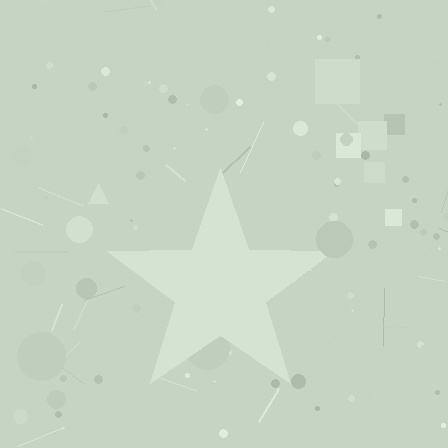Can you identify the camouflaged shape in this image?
The camouflaged shape is a star.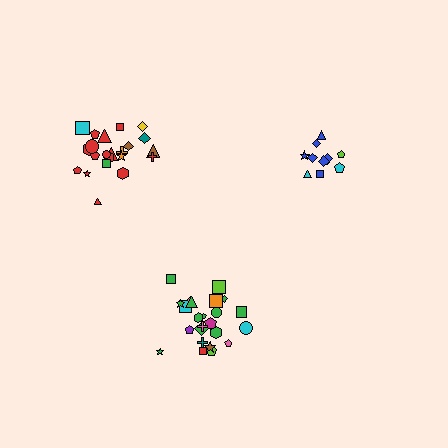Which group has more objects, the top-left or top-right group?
The top-left group.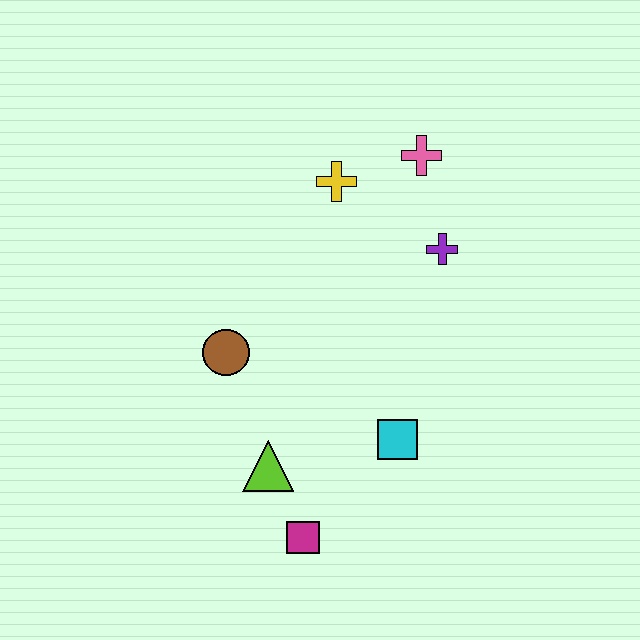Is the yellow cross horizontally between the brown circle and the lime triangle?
No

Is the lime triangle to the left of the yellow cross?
Yes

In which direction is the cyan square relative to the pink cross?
The cyan square is below the pink cross.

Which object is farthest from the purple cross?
The magenta square is farthest from the purple cross.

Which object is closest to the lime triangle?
The magenta square is closest to the lime triangle.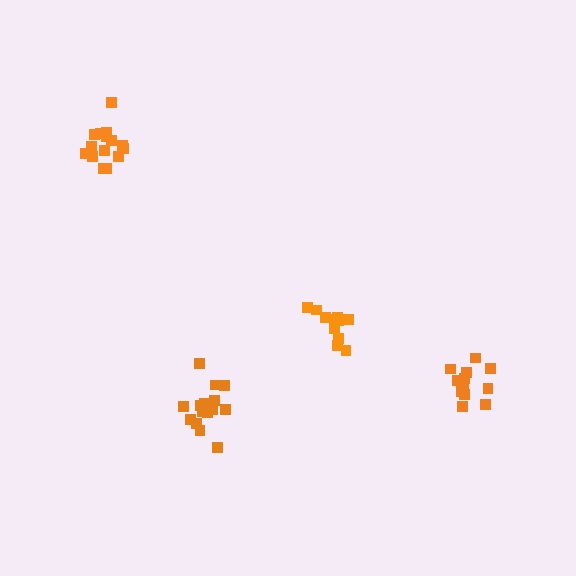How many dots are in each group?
Group 1: 15 dots, Group 2: 11 dots, Group 3: 16 dots, Group 4: 13 dots (55 total).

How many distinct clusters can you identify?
There are 4 distinct clusters.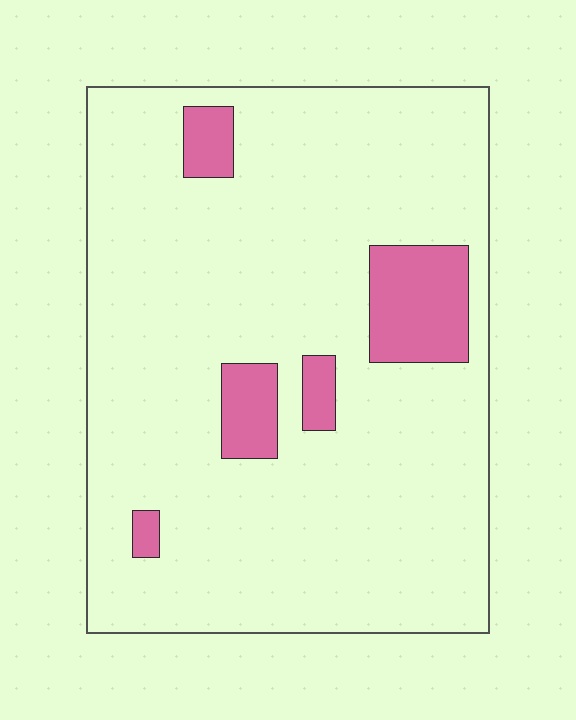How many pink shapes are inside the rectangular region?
5.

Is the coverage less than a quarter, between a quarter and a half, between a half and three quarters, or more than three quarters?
Less than a quarter.